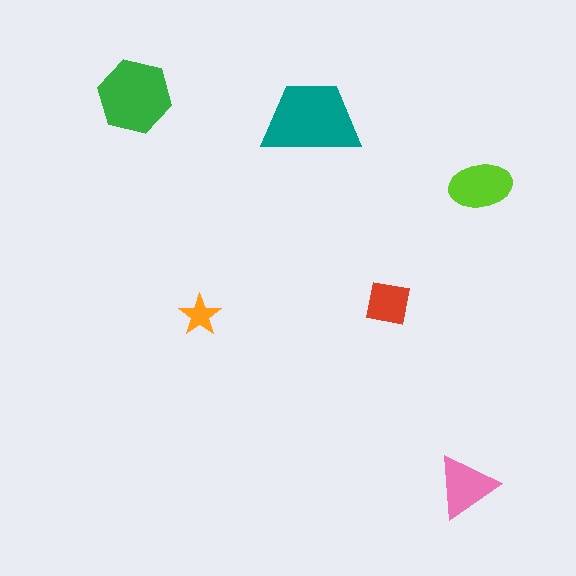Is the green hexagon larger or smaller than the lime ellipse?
Larger.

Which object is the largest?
The teal trapezoid.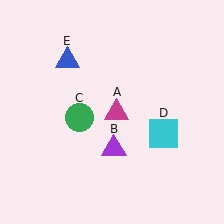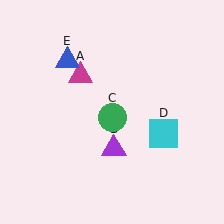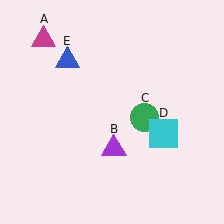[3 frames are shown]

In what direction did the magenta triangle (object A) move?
The magenta triangle (object A) moved up and to the left.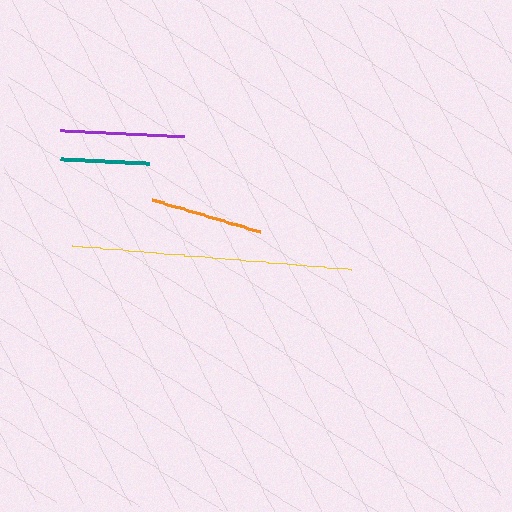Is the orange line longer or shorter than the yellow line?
The yellow line is longer than the orange line.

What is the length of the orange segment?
The orange segment is approximately 113 pixels long.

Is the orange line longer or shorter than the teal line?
The orange line is longer than the teal line.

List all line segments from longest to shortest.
From longest to shortest: yellow, purple, orange, teal.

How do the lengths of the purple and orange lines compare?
The purple and orange lines are approximately the same length.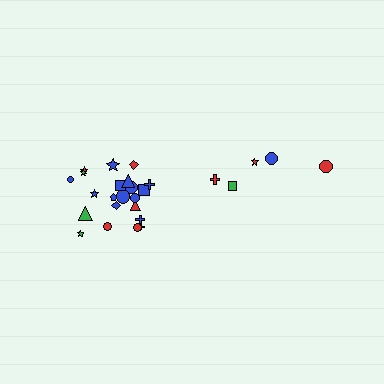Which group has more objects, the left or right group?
The left group.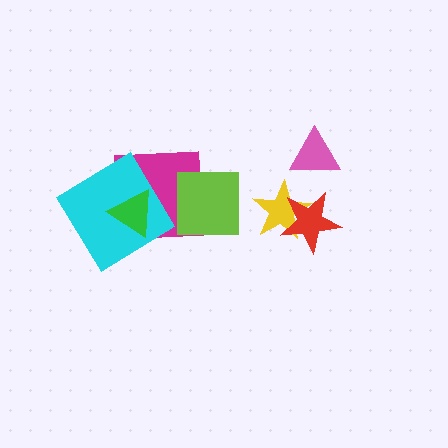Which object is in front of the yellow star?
The red star is in front of the yellow star.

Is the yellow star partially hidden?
Yes, it is partially covered by another shape.